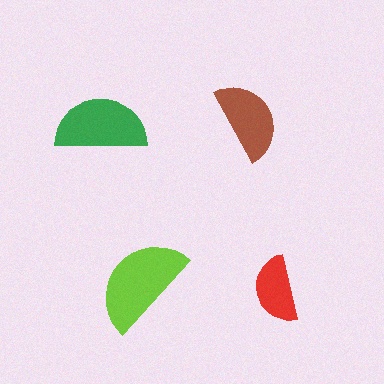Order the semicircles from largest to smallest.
the lime one, the green one, the brown one, the red one.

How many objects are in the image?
There are 4 objects in the image.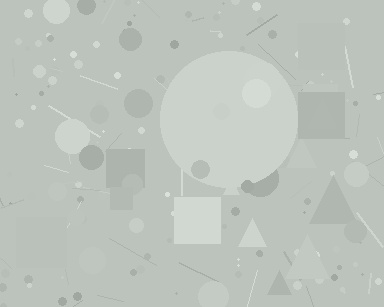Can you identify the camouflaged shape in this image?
The camouflaged shape is a circle.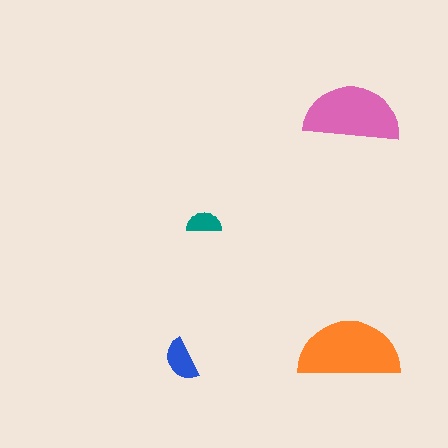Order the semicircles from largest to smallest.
the orange one, the pink one, the blue one, the teal one.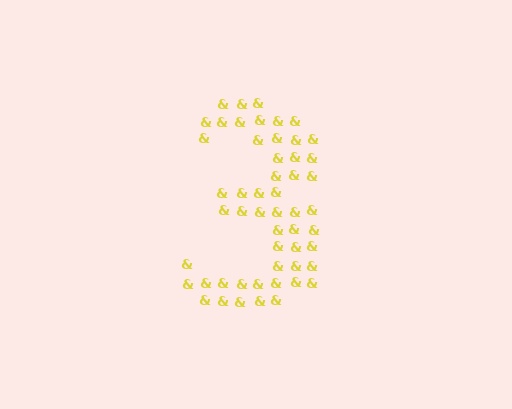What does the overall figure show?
The overall figure shows the digit 3.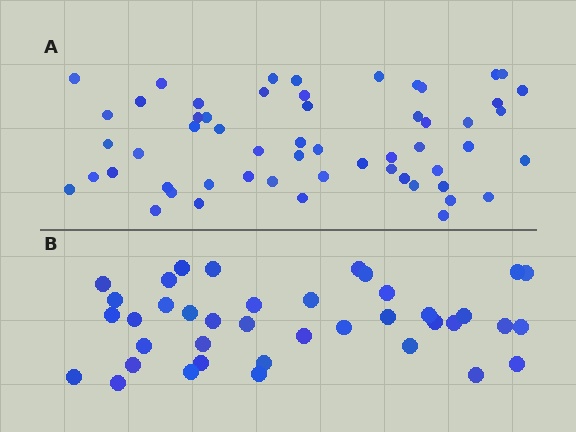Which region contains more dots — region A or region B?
Region A (the top region) has more dots.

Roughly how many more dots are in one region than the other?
Region A has approximately 15 more dots than region B.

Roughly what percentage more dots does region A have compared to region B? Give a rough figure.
About 45% more.